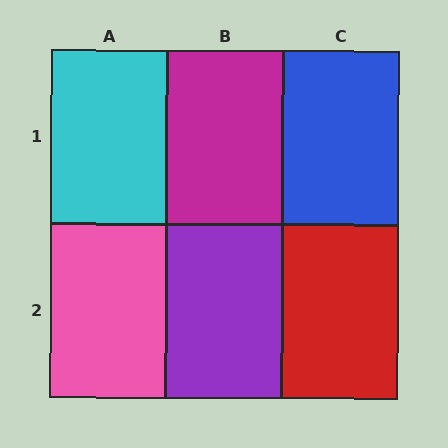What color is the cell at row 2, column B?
Purple.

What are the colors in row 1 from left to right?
Cyan, magenta, blue.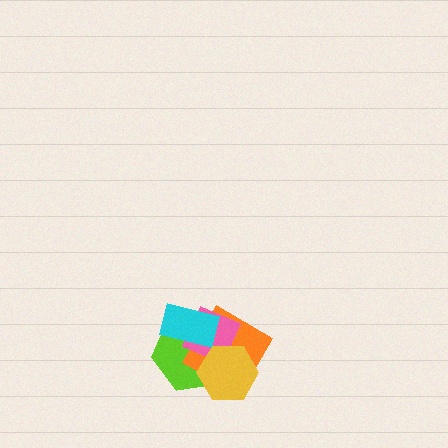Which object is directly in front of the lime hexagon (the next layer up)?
The orange diamond is directly in front of the lime hexagon.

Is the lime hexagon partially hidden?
Yes, it is partially covered by another shape.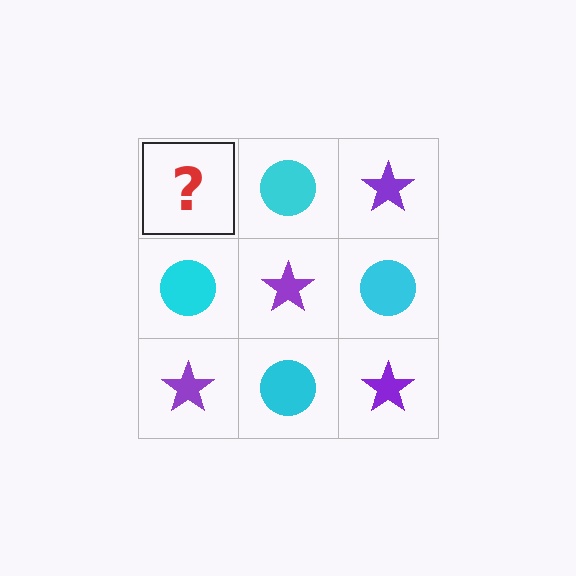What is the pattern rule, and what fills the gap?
The rule is that it alternates purple star and cyan circle in a checkerboard pattern. The gap should be filled with a purple star.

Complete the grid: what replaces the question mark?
The question mark should be replaced with a purple star.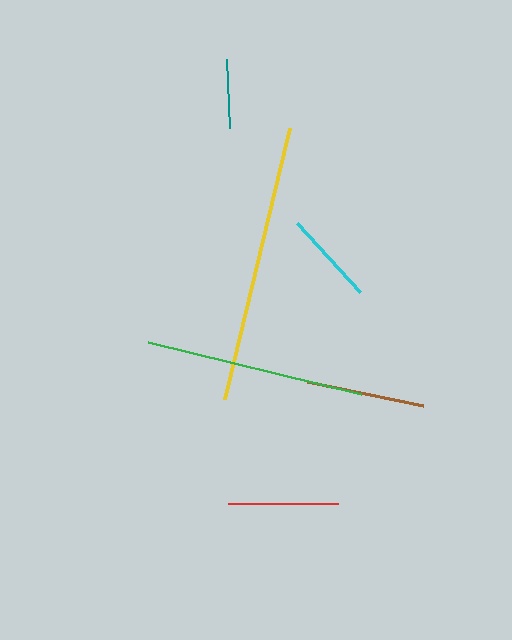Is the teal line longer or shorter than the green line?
The green line is longer than the teal line.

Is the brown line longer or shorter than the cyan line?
The brown line is longer than the cyan line.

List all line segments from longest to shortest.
From longest to shortest: yellow, green, brown, red, cyan, teal.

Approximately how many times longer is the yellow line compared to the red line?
The yellow line is approximately 2.5 times the length of the red line.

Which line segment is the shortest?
The teal line is the shortest at approximately 69 pixels.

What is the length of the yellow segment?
The yellow segment is approximately 279 pixels long.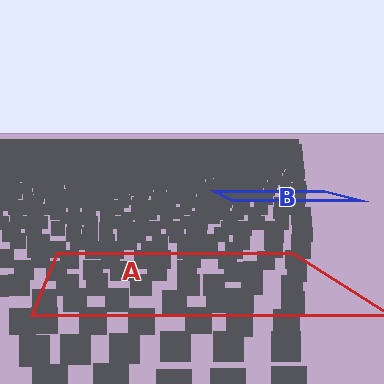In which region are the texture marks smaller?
The texture marks are smaller in region B, because it is farther away.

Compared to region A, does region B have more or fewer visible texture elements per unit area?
Region B has more texture elements per unit area — they are packed more densely because it is farther away.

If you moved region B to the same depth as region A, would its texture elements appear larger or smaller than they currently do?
They would appear larger. At a closer depth, the same texture elements are projected at a bigger on-screen size.